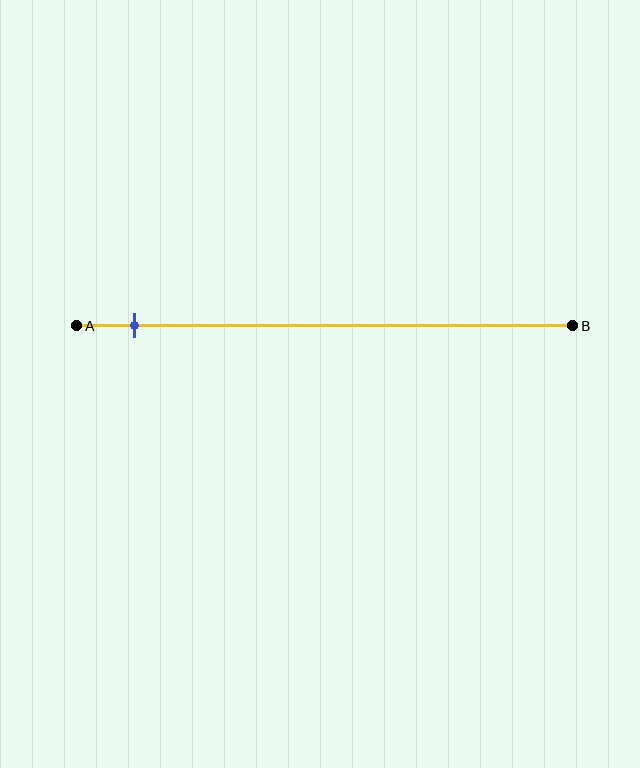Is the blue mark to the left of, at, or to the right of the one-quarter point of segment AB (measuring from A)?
The blue mark is to the left of the one-quarter point of segment AB.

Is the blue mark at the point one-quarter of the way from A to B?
No, the mark is at about 10% from A, not at the 25% one-quarter point.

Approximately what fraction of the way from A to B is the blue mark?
The blue mark is approximately 10% of the way from A to B.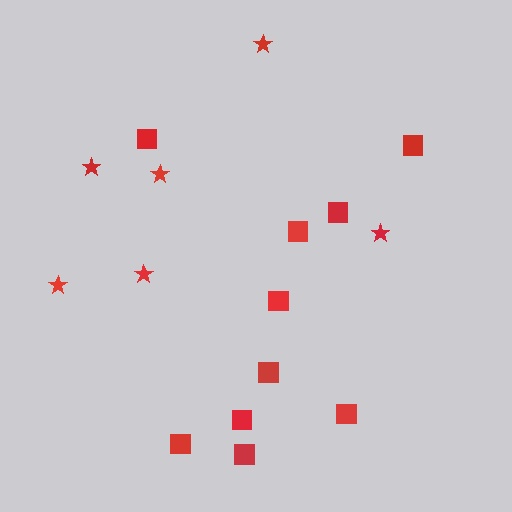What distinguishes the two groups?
There are 2 groups: one group of stars (6) and one group of squares (10).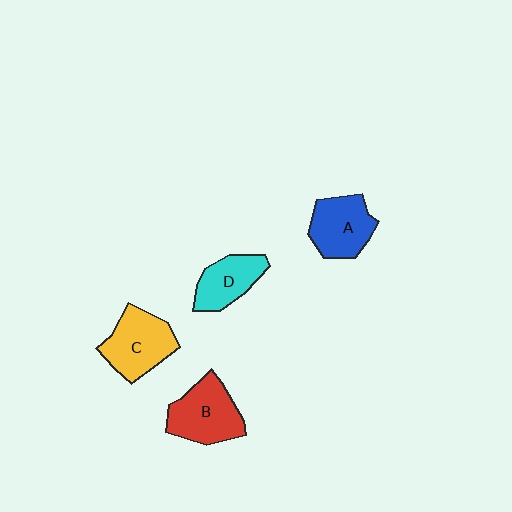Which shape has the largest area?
Shape B (red).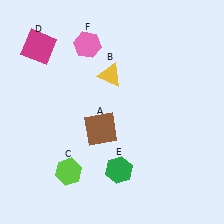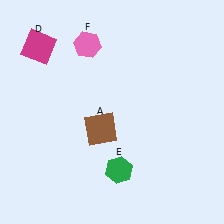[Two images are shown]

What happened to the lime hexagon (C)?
The lime hexagon (C) was removed in Image 2. It was in the bottom-left area of Image 1.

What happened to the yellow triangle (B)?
The yellow triangle (B) was removed in Image 2. It was in the top-left area of Image 1.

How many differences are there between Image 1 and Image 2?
There are 2 differences between the two images.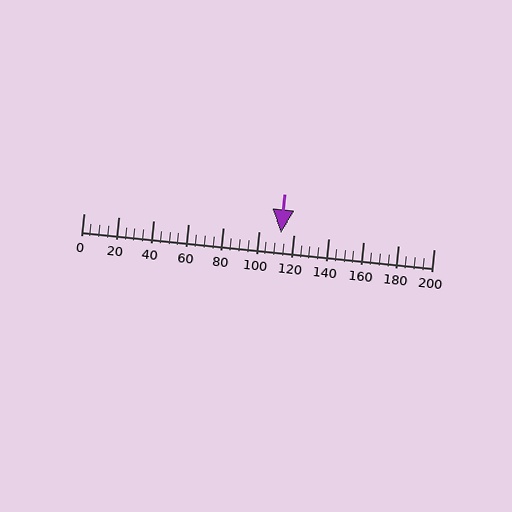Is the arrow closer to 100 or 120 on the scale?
The arrow is closer to 120.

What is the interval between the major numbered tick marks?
The major tick marks are spaced 20 units apart.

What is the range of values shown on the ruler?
The ruler shows values from 0 to 200.